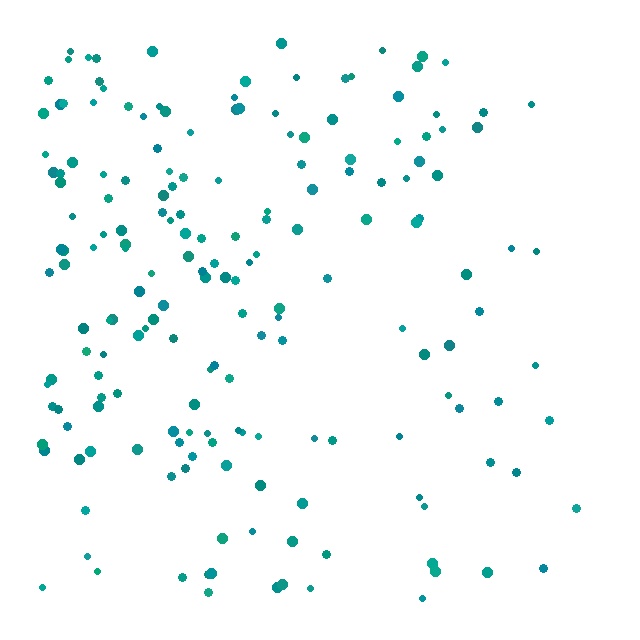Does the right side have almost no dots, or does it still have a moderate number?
Still a moderate number, just noticeably fewer than the left.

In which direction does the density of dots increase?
From right to left, with the left side densest.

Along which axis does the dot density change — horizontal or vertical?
Horizontal.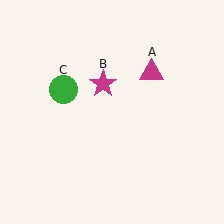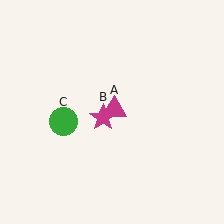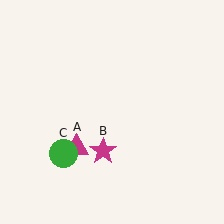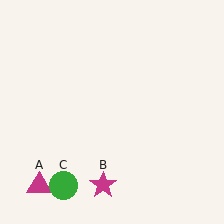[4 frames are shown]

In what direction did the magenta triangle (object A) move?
The magenta triangle (object A) moved down and to the left.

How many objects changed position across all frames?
3 objects changed position: magenta triangle (object A), magenta star (object B), green circle (object C).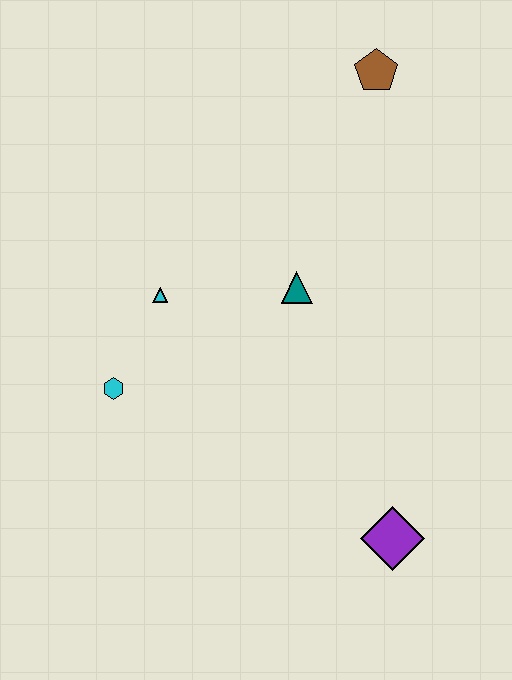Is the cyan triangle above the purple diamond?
Yes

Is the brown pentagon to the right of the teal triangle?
Yes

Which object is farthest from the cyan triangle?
The purple diamond is farthest from the cyan triangle.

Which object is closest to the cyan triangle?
The cyan hexagon is closest to the cyan triangle.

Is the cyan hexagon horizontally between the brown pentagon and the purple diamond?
No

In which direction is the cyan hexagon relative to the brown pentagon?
The cyan hexagon is below the brown pentagon.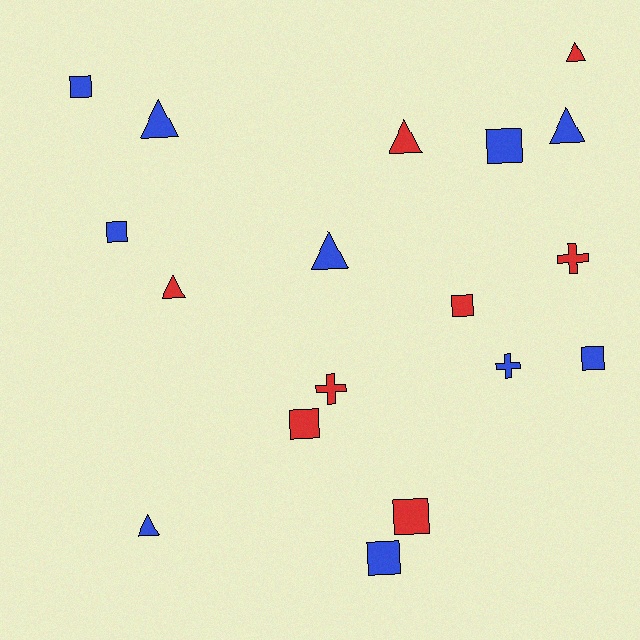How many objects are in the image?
There are 18 objects.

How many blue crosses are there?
There is 1 blue cross.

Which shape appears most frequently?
Square, with 8 objects.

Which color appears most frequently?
Blue, with 10 objects.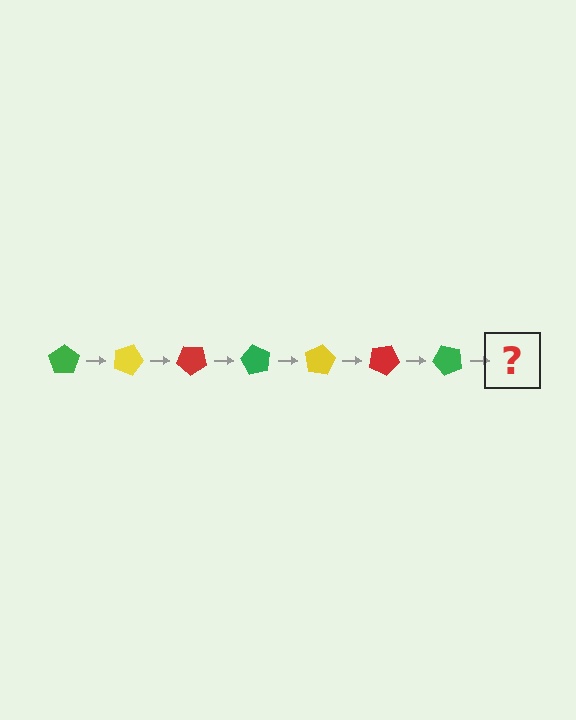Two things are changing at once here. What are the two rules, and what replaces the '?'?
The two rules are that it rotates 20 degrees each step and the color cycles through green, yellow, and red. The '?' should be a yellow pentagon, rotated 140 degrees from the start.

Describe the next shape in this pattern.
It should be a yellow pentagon, rotated 140 degrees from the start.